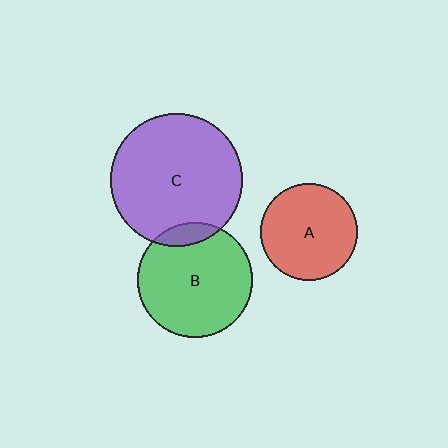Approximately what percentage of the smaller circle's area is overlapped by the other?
Approximately 10%.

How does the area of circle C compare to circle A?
Approximately 1.8 times.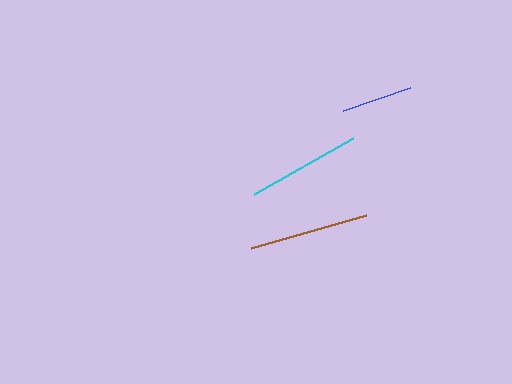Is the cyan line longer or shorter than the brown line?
The brown line is longer than the cyan line.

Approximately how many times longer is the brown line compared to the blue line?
The brown line is approximately 1.7 times the length of the blue line.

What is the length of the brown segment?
The brown segment is approximately 119 pixels long.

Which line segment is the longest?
The brown line is the longest at approximately 119 pixels.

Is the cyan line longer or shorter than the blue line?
The cyan line is longer than the blue line.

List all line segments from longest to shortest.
From longest to shortest: brown, cyan, blue.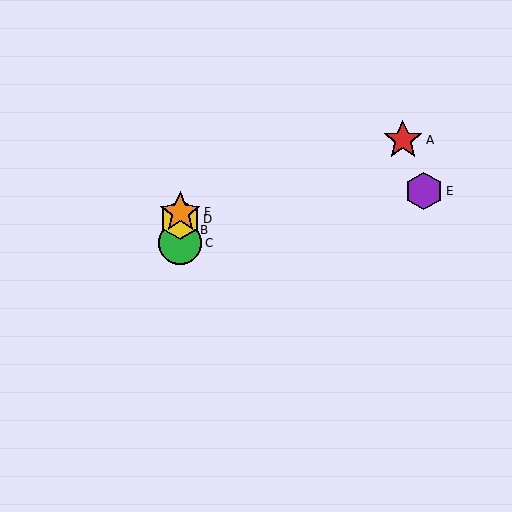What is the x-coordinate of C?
Object C is at x≈180.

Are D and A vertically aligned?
No, D is at x≈180 and A is at x≈403.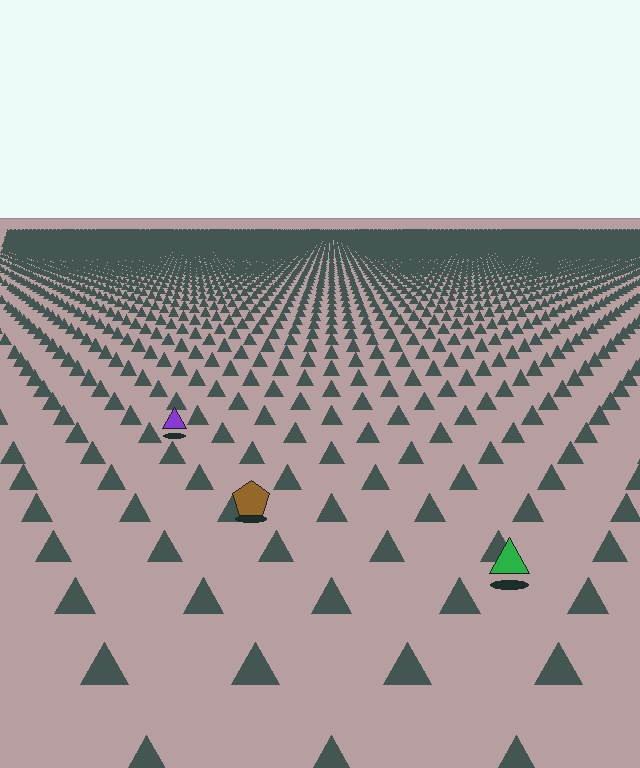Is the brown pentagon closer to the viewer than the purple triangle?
Yes. The brown pentagon is closer — you can tell from the texture gradient: the ground texture is coarser near it.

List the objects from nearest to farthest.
From nearest to farthest: the green triangle, the brown pentagon, the purple triangle.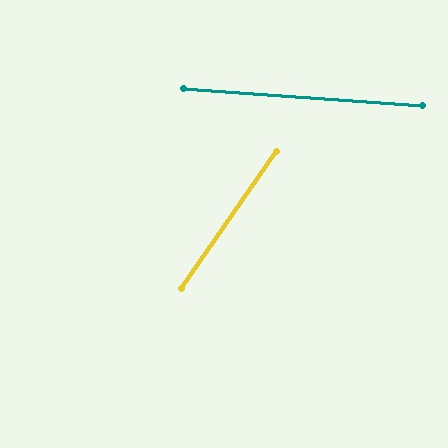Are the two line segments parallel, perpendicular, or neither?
Neither parallel nor perpendicular — they differ by about 59°.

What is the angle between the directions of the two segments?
Approximately 59 degrees.